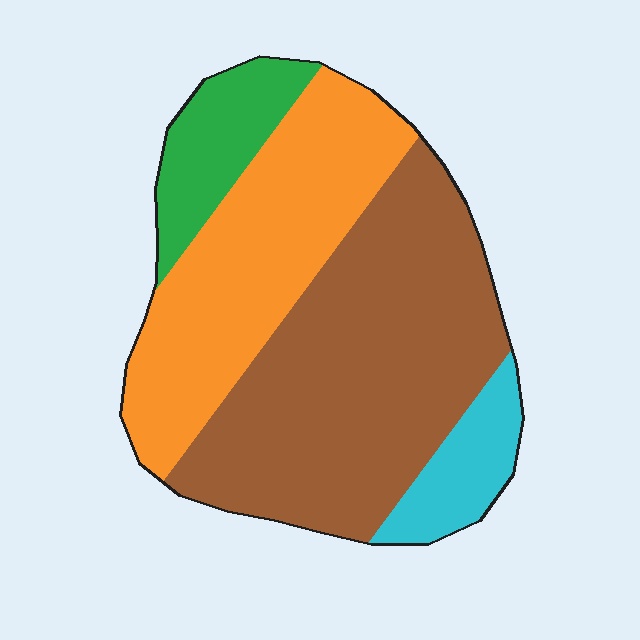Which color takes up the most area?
Brown, at roughly 50%.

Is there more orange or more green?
Orange.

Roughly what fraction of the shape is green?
Green takes up about one tenth (1/10) of the shape.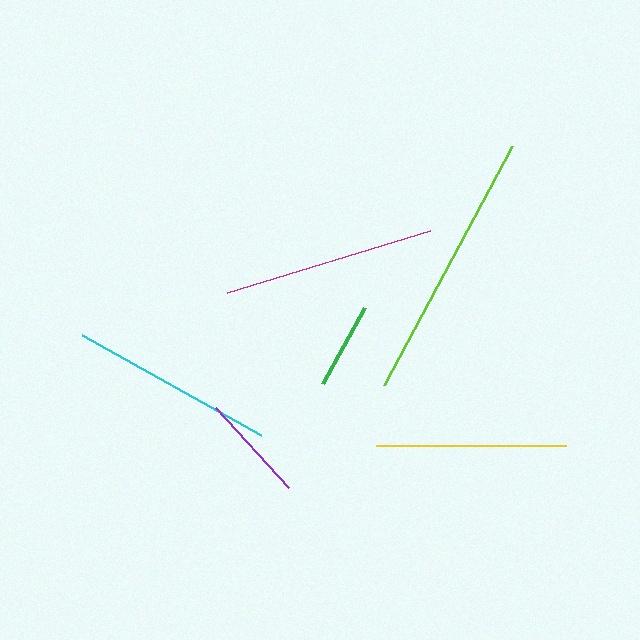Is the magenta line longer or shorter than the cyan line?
The magenta line is longer than the cyan line.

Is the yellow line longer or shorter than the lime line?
The lime line is longer than the yellow line.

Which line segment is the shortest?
The green line is the shortest at approximately 87 pixels.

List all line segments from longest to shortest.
From longest to shortest: lime, magenta, cyan, yellow, purple, green.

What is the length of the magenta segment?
The magenta segment is approximately 213 pixels long.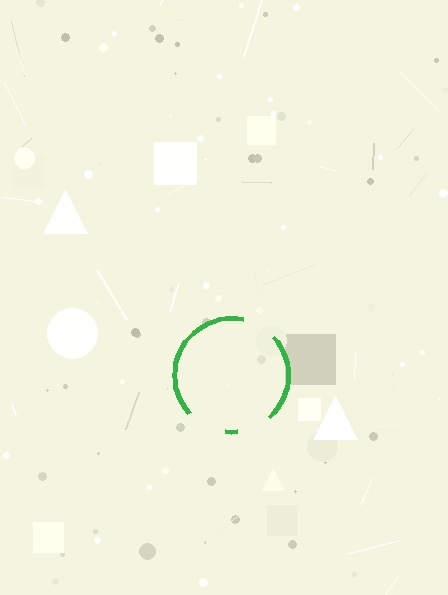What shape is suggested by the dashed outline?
The dashed outline suggests a circle.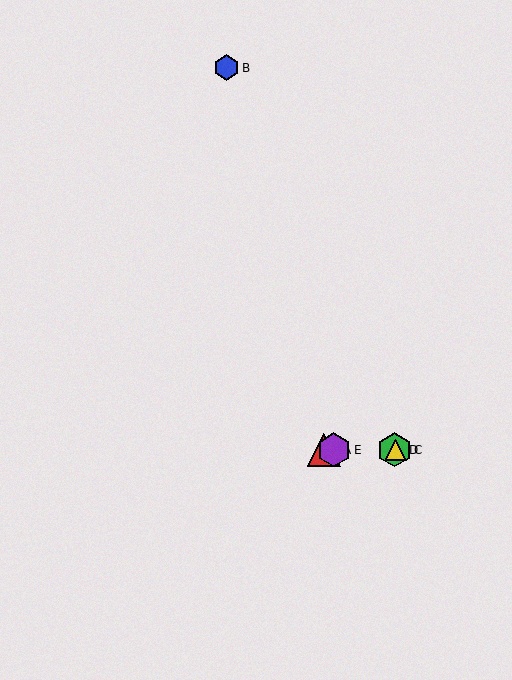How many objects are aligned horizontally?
4 objects (A, C, D, E) are aligned horizontally.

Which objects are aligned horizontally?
Objects A, C, D, E are aligned horizontally.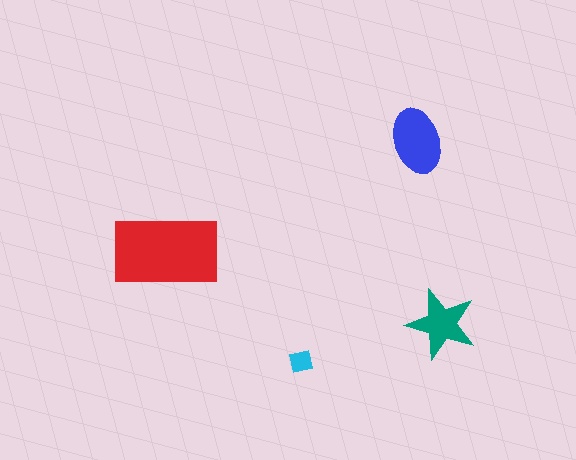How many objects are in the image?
There are 4 objects in the image.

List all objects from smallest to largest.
The cyan square, the teal star, the blue ellipse, the red rectangle.